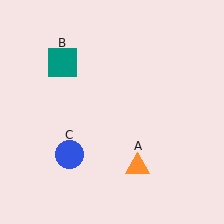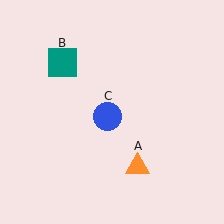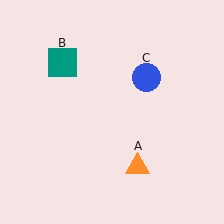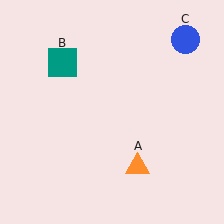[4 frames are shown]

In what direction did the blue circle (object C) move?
The blue circle (object C) moved up and to the right.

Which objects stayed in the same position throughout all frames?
Orange triangle (object A) and teal square (object B) remained stationary.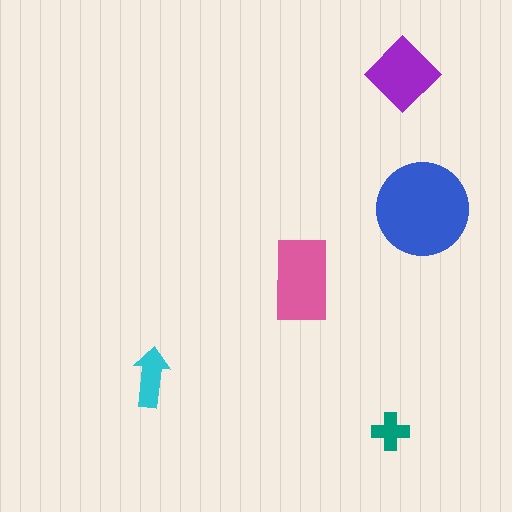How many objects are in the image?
There are 5 objects in the image.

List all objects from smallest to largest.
The teal cross, the cyan arrow, the purple diamond, the pink rectangle, the blue circle.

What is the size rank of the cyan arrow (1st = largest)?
4th.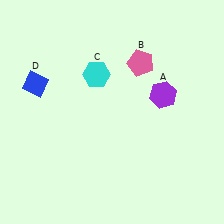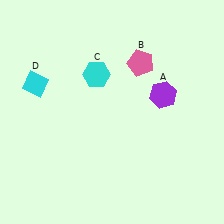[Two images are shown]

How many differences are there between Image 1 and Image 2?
There is 1 difference between the two images.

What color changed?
The diamond (D) changed from blue in Image 1 to cyan in Image 2.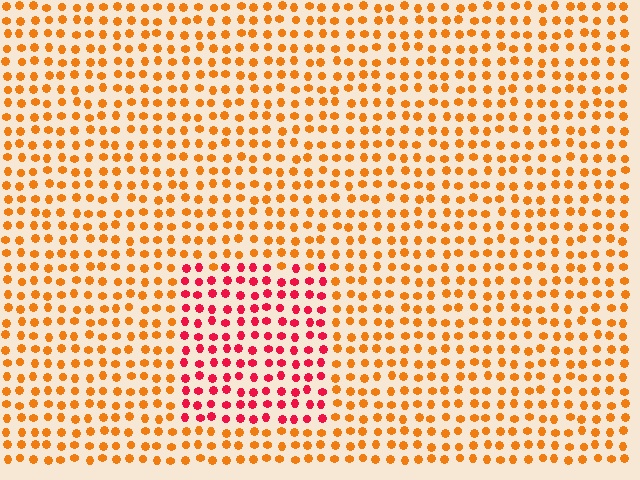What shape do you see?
I see a rectangle.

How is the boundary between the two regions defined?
The boundary is defined purely by a slight shift in hue (about 43 degrees). Spacing, size, and orientation are identical on both sides.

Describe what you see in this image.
The image is filled with small orange elements in a uniform arrangement. A rectangle-shaped region is visible where the elements are tinted to a slightly different hue, forming a subtle color boundary.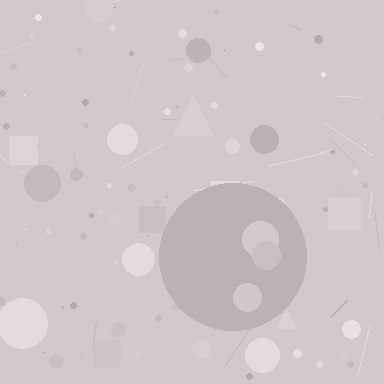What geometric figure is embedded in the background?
A circle is embedded in the background.